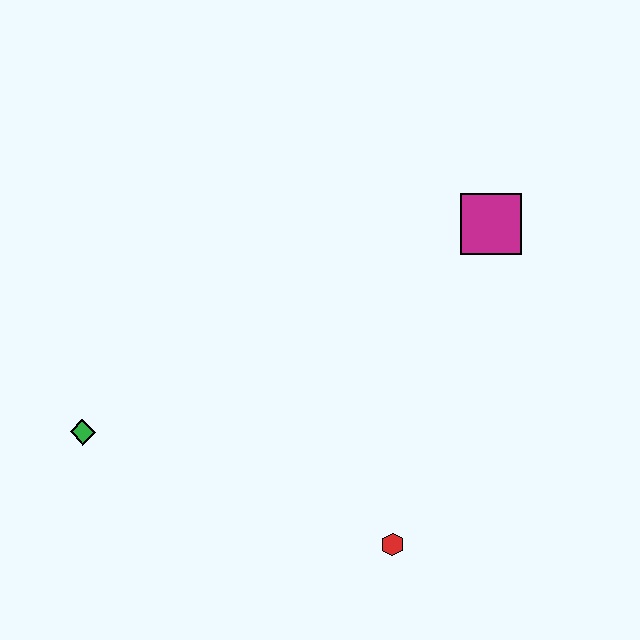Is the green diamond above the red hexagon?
Yes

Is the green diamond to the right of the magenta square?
No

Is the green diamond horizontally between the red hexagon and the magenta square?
No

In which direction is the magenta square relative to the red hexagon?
The magenta square is above the red hexagon.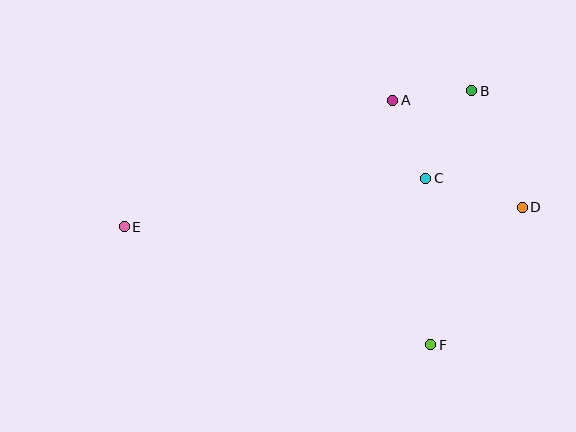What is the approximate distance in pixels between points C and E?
The distance between C and E is approximately 306 pixels.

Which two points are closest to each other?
Points A and B are closest to each other.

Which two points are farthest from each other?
Points D and E are farthest from each other.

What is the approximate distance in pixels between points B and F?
The distance between B and F is approximately 257 pixels.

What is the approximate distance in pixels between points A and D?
The distance between A and D is approximately 168 pixels.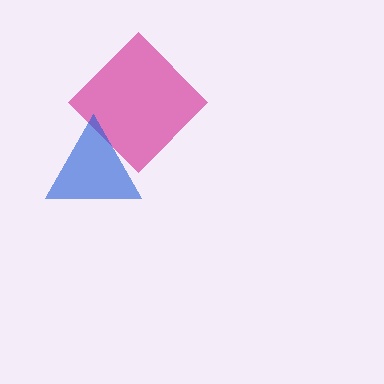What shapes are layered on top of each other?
The layered shapes are: a magenta diamond, a blue triangle.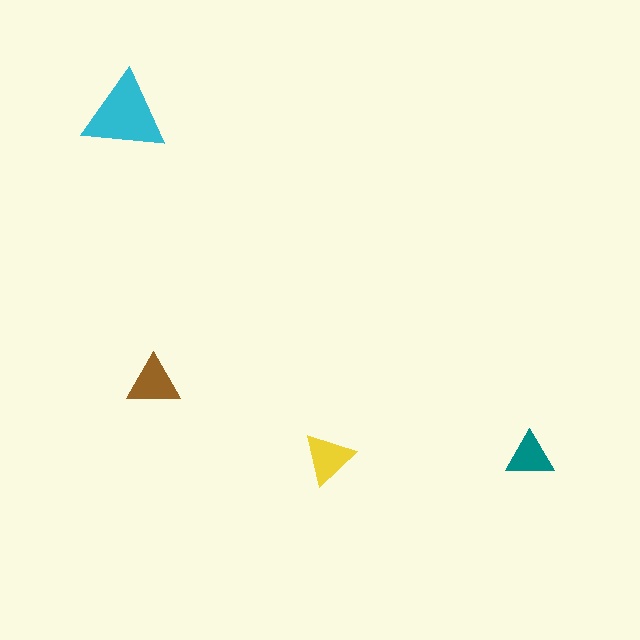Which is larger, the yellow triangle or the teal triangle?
The yellow one.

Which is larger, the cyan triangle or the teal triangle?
The cyan one.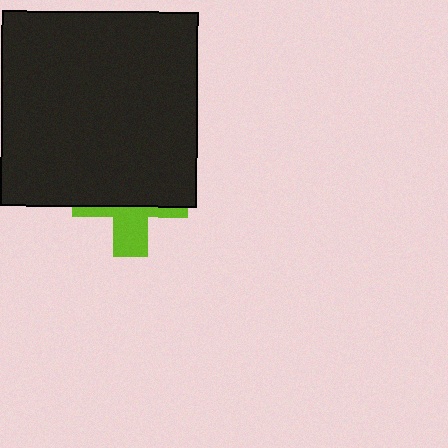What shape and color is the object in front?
The object in front is a black square.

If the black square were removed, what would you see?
You would see the complete lime cross.